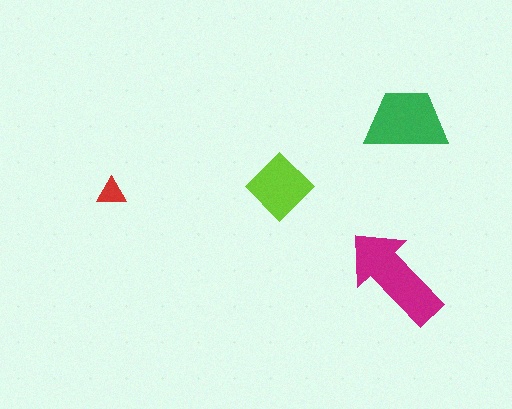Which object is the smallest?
The red triangle.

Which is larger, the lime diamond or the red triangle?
The lime diamond.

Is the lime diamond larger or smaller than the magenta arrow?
Smaller.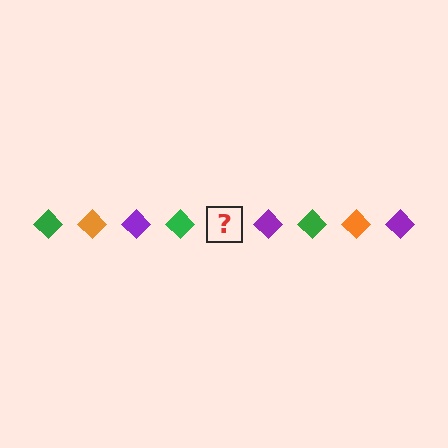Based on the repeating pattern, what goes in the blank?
The blank should be an orange diamond.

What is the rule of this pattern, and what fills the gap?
The rule is that the pattern cycles through green, orange, purple diamonds. The gap should be filled with an orange diamond.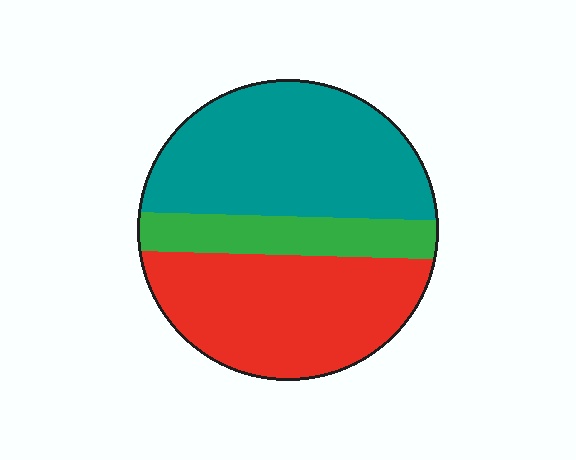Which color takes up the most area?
Teal, at roughly 45%.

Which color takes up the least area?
Green, at roughly 15%.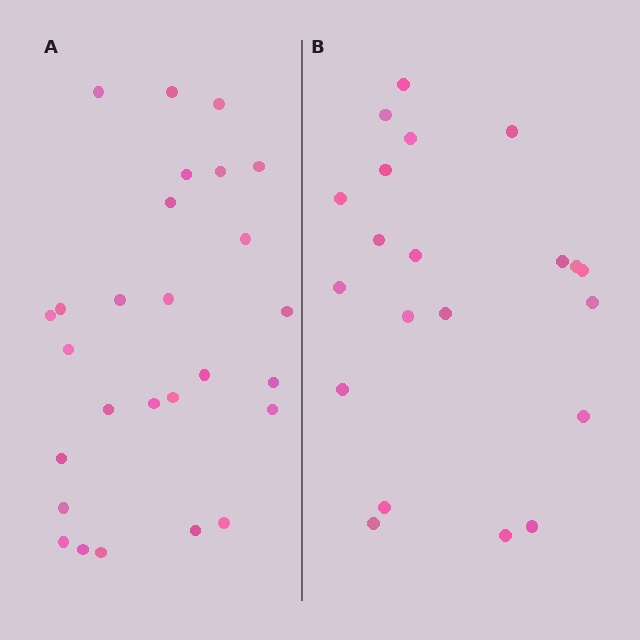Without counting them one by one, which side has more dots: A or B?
Region A (the left region) has more dots.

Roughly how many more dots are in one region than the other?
Region A has about 6 more dots than region B.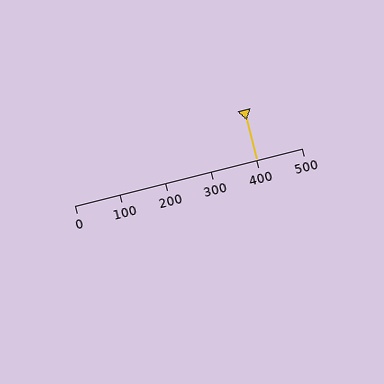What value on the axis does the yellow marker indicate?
The marker indicates approximately 400.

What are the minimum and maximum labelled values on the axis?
The axis runs from 0 to 500.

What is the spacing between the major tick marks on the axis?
The major ticks are spaced 100 apart.